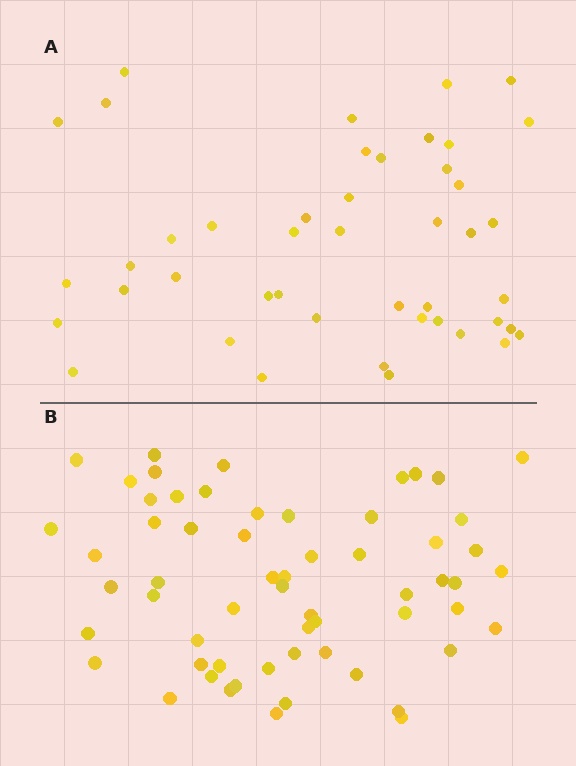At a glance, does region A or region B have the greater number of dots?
Region B (the bottom region) has more dots.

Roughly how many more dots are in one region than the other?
Region B has approximately 15 more dots than region A.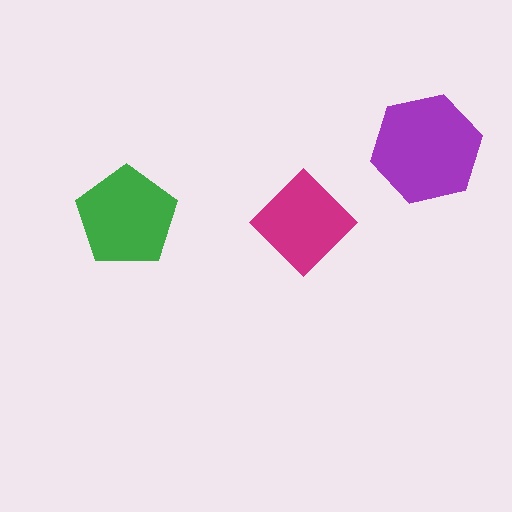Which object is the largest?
The purple hexagon.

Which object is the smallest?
The magenta diamond.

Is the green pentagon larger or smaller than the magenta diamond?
Larger.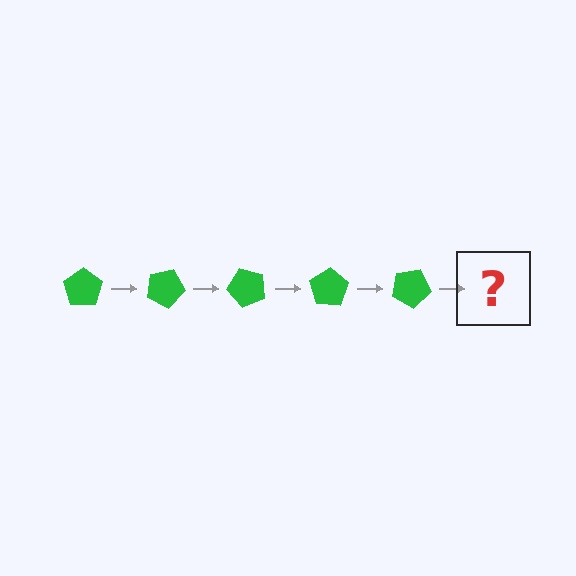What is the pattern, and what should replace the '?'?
The pattern is that the pentagon rotates 25 degrees each step. The '?' should be a green pentagon rotated 125 degrees.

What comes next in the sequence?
The next element should be a green pentagon rotated 125 degrees.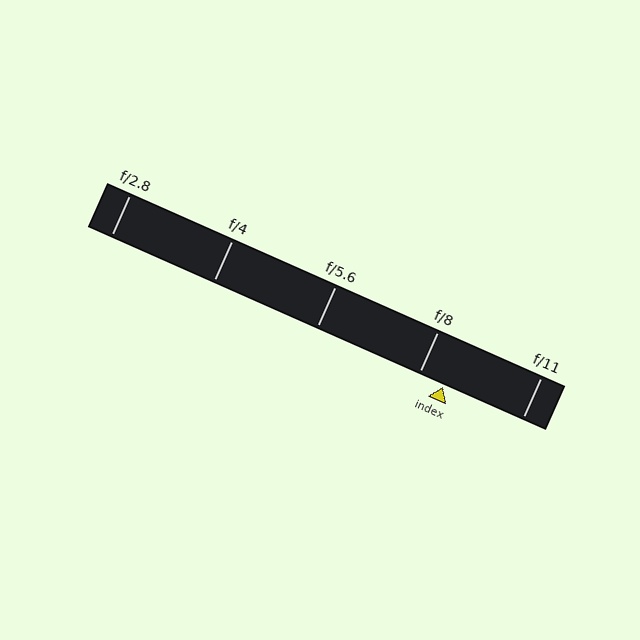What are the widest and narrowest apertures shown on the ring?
The widest aperture shown is f/2.8 and the narrowest is f/11.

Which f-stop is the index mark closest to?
The index mark is closest to f/8.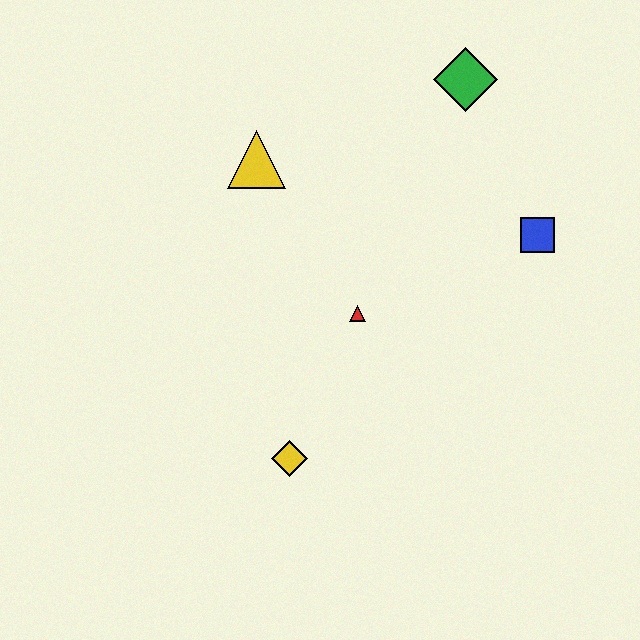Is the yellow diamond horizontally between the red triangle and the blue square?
No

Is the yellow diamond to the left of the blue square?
Yes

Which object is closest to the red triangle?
The yellow diamond is closest to the red triangle.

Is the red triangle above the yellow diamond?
Yes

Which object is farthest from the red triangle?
The green diamond is farthest from the red triangle.